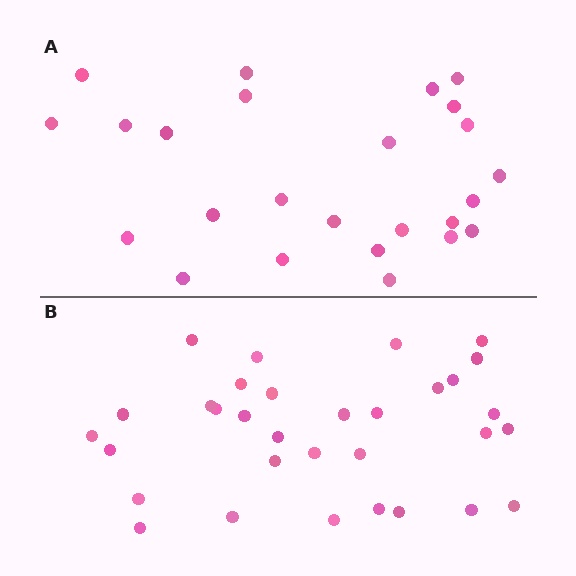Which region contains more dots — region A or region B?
Region B (the bottom region) has more dots.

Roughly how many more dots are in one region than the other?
Region B has roughly 8 or so more dots than region A.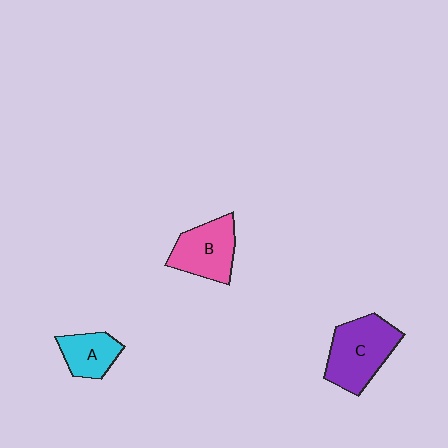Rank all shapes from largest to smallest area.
From largest to smallest: C (purple), B (pink), A (cyan).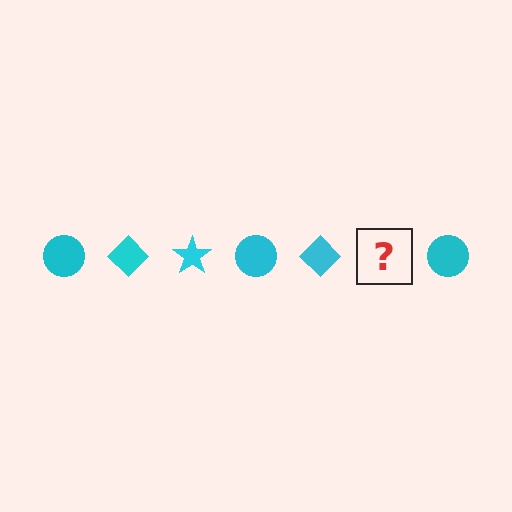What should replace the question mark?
The question mark should be replaced with a cyan star.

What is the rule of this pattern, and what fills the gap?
The rule is that the pattern cycles through circle, diamond, star shapes in cyan. The gap should be filled with a cyan star.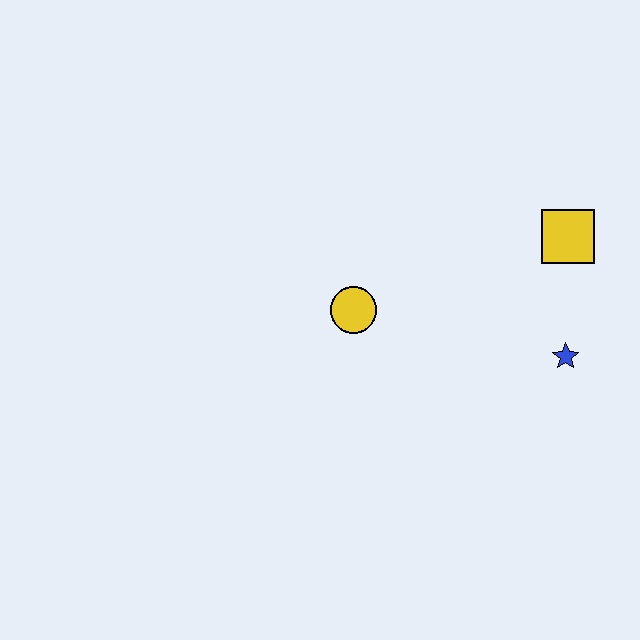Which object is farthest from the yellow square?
The yellow circle is farthest from the yellow square.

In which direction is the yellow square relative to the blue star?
The yellow square is above the blue star.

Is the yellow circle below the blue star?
No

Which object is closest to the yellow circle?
The blue star is closest to the yellow circle.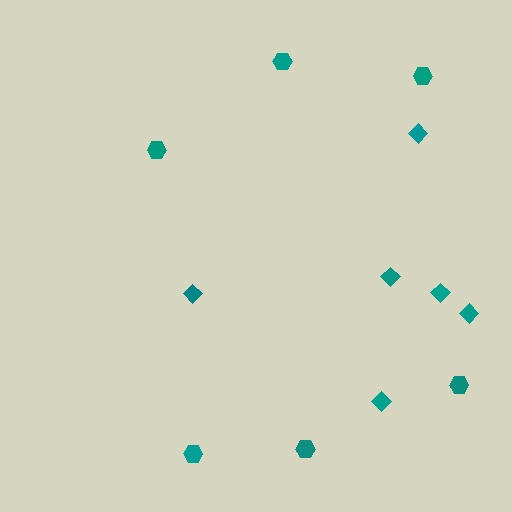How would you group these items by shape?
There are 2 groups: one group of diamonds (6) and one group of hexagons (6).